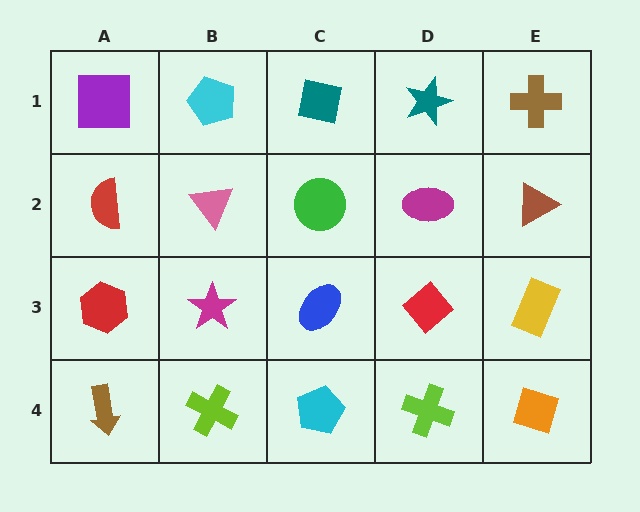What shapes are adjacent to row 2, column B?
A cyan pentagon (row 1, column B), a magenta star (row 3, column B), a red semicircle (row 2, column A), a green circle (row 2, column C).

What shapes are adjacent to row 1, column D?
A magenta ellipse (row 2, column D), a teal square (row 1, column C), a brown cross (row 1, column E).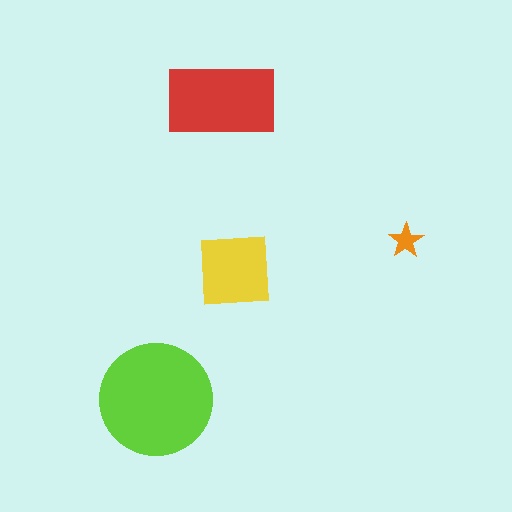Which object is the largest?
The lime circle.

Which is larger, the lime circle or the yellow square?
The lime circle.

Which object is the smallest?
The orange star.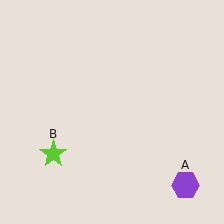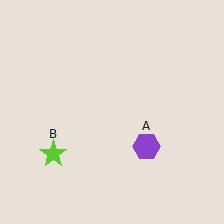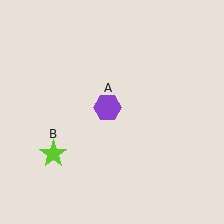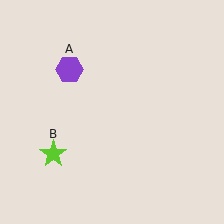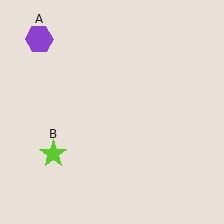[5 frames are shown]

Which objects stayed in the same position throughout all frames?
Lime star (object B) remained stationary.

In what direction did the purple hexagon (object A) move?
The purple hexagon (object A) moved up and to the left.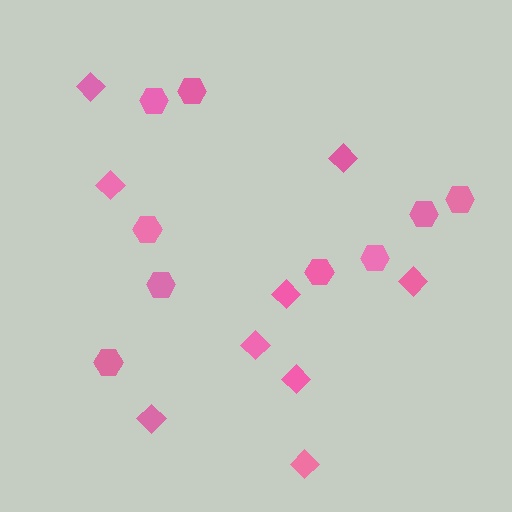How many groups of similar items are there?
There are 2 groups: one group of hexagons (9) and one group of diamonds (9).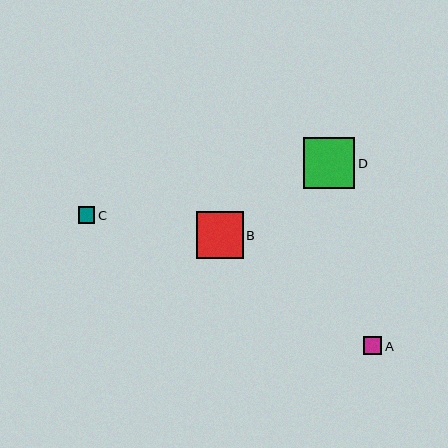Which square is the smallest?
Square C is the smallest with a size of approximately 17 pixels.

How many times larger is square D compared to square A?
Square D is approximately 2.8 times the size of square A.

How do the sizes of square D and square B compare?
Square D and square B are approximately the same size.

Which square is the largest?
Square D is the largest with a size of approximately 51 pixels.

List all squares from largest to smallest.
From largest to smallest: D, B, A, C.